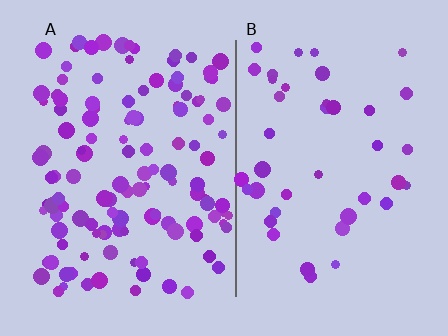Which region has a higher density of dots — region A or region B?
A (the left).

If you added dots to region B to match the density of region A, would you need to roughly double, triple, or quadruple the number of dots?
Approximately triple.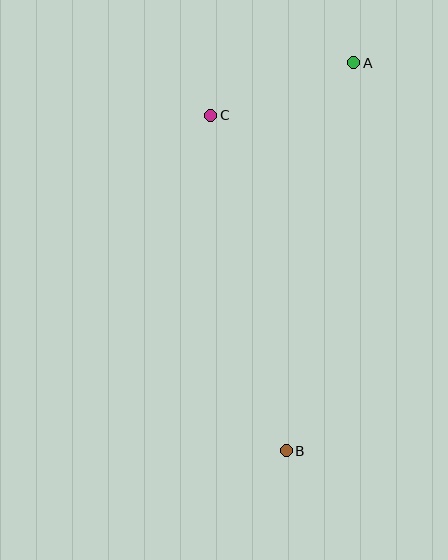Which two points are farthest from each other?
Points A and B are farthest from each other.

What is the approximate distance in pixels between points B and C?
The distance between B and C is approximately 344 pixels.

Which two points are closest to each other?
Points A and C are closest to each other.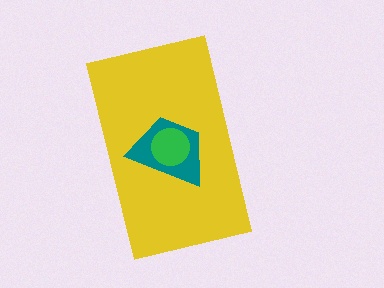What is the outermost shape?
The yellow rectangle.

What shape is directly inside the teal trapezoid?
The green circle.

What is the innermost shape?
The green circle.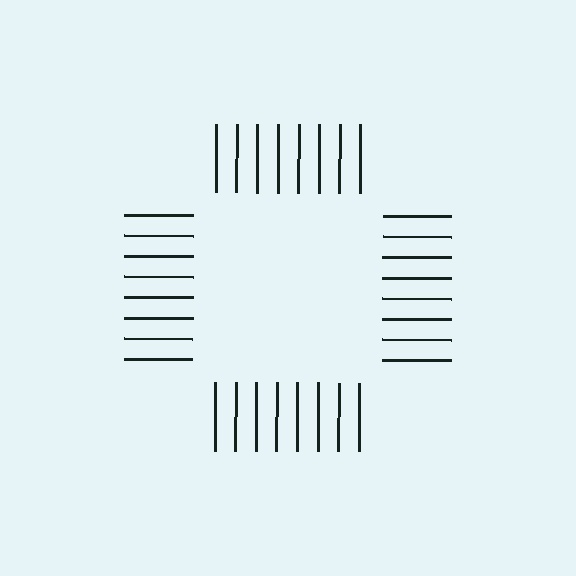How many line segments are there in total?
32 — 8 along each of the 4 edges.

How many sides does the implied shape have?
4 sides — the line-ends trace a square.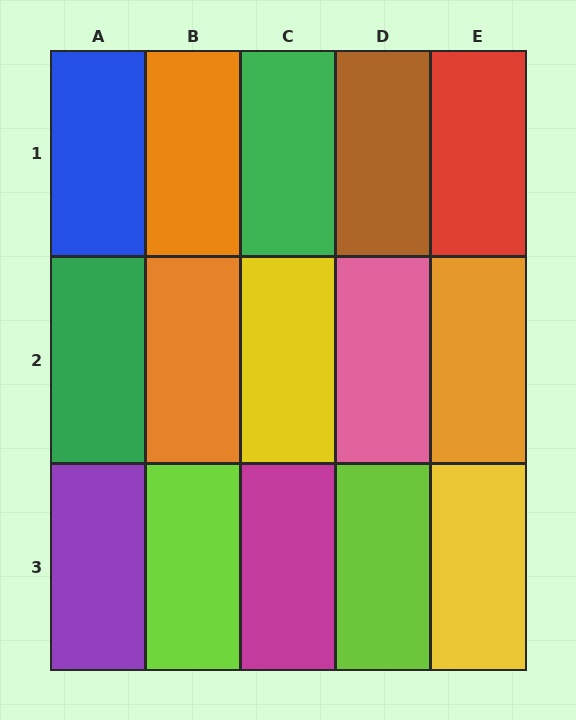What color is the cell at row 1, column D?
Brown.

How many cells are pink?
1 cell is pink.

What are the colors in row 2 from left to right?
Green, orange, yellow, pink, orange.